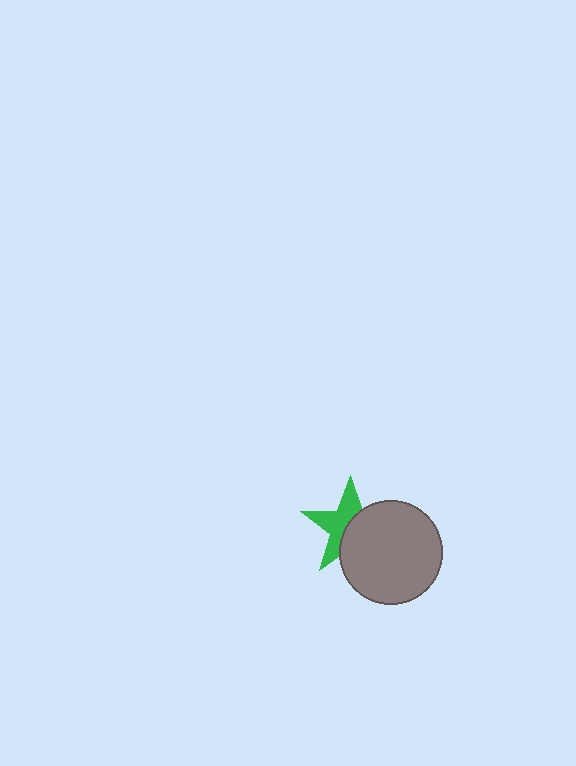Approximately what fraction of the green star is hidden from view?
Roughly 49% of the green star is hidden behind the gray circle.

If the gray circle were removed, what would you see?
You would see the complete green star.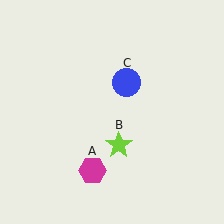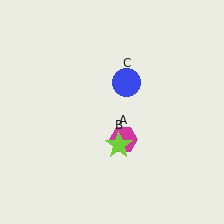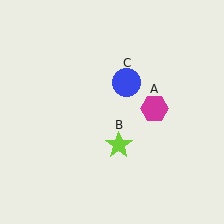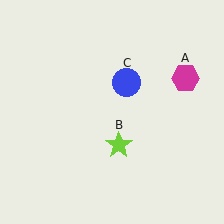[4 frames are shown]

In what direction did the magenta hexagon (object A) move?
The magenta hexagon (object A) moved up and to the right.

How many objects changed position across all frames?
1 object changed position: magenta hexagon (object A).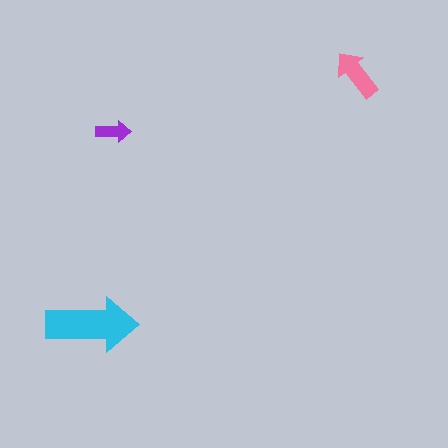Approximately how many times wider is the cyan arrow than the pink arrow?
About 2 times wider.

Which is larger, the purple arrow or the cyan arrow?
The cyan one.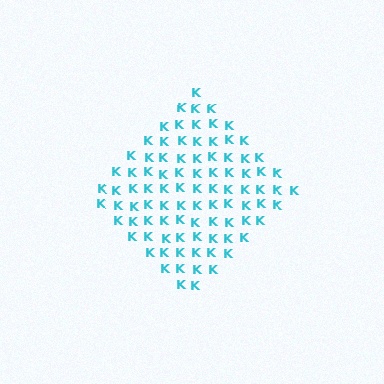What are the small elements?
The small elements are letter K's.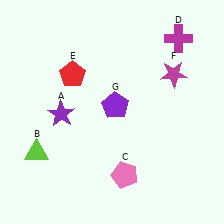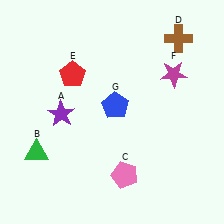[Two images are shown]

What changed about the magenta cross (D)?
In Image 1, D is magenta. In Image 2, it changed to brown.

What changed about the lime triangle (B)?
In Image 1, B is lime. In Image 2, it changed to green.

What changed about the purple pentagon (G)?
In Image 1, G is purple. In Image 2, it changed to blue.